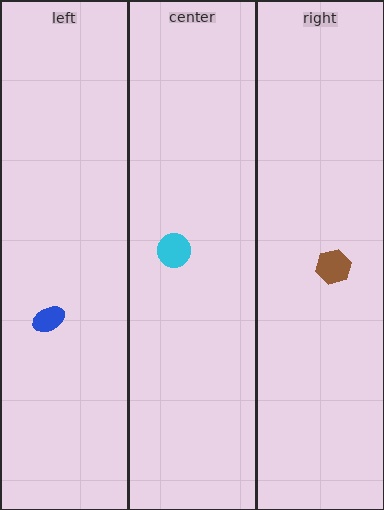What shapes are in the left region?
The blue ellipse.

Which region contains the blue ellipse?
The left region.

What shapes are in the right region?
The brown hexagon.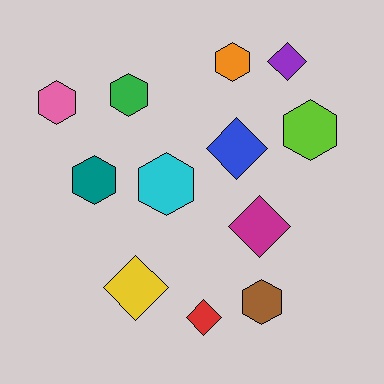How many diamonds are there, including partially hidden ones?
There are 5 diamonds.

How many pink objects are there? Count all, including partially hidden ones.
There is 1 pink object.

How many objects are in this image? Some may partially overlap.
There are 12 objects.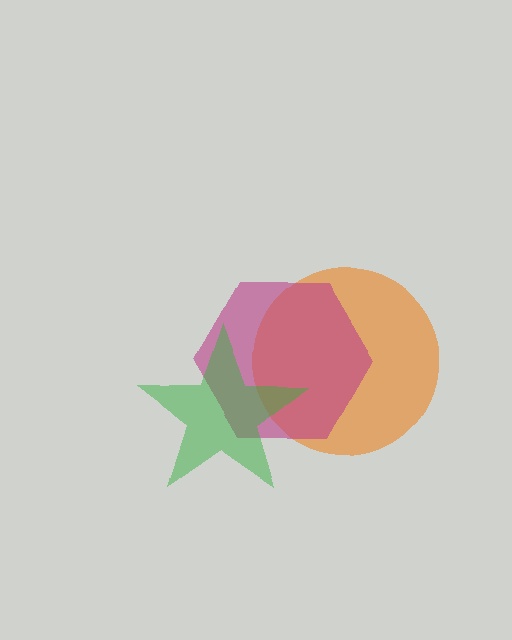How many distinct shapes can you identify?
There are 3 distinct shapes: an orange circle, a magenta hexagon, a green star.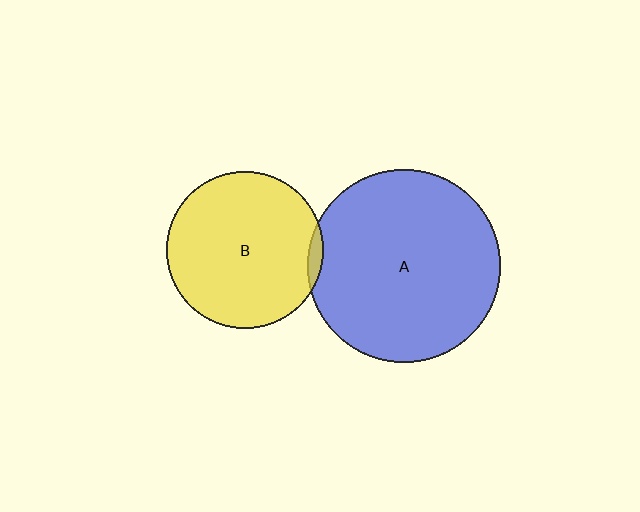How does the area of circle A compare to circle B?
Approximately 1.5 times.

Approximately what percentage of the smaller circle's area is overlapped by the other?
Approximately 5%.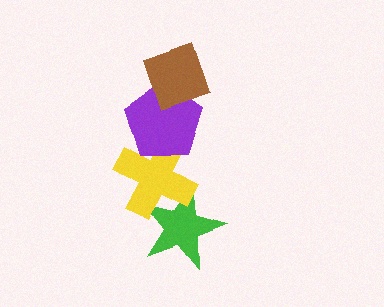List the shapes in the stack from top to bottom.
From top to bottom: the brown diamond, the purple pentagon, the yellow cross, the green star.